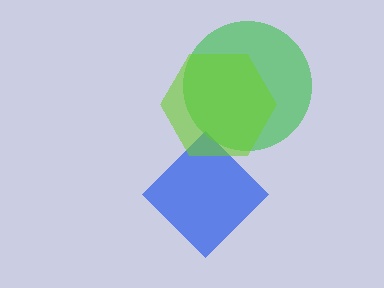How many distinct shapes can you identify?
There are 3 distinct shapes: a blue diamond, a green circle, a lime hexagon.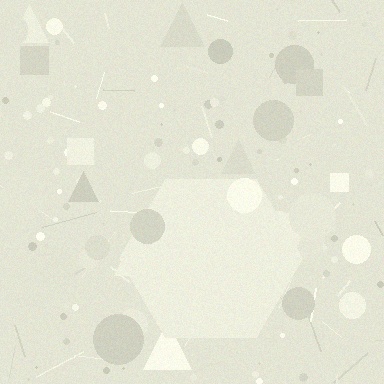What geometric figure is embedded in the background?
A hexagon is embedded in the background.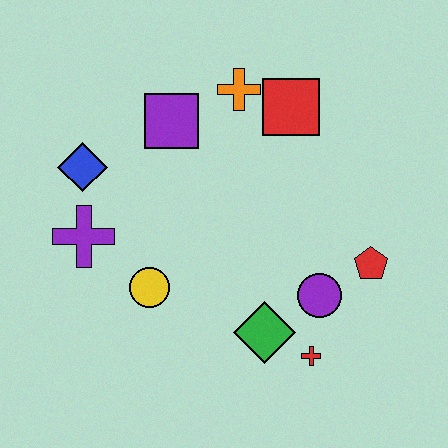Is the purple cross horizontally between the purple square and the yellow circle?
No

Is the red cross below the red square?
Yes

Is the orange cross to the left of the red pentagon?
Yes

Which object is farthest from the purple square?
The red cross is farthest from the purple square.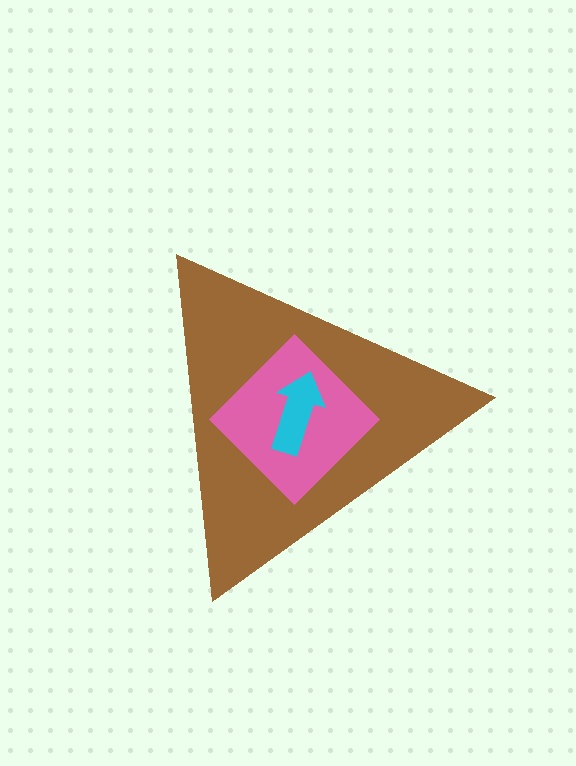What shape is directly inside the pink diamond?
The cyan arrow.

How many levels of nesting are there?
3.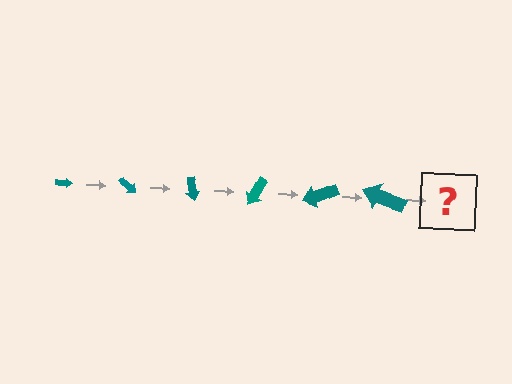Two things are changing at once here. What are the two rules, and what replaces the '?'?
The two rules are that the arrow grows larger each step and it rotates 40 degrees each step. The '?' should be an arrow, larger than the previous one and rotated 240 degrees from the start.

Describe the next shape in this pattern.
It should be an arrow, larger than the previous one and rotated 240 degrees from the start.